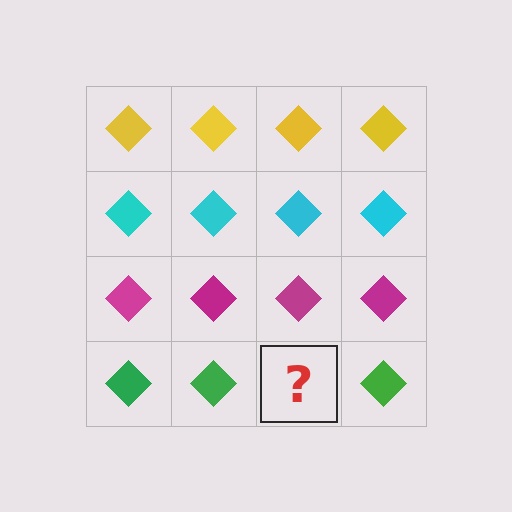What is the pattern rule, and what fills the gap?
The rule is that each row has a consistent color. The gap should be filled with a green diamond.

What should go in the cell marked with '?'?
The missing cell should contain a green diamond.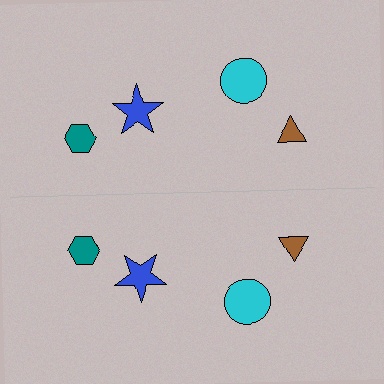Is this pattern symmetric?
Yes, this pattern has bilateral (reflection) symmetry.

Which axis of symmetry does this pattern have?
The pattern has a horizontal axis of symmetry running through the center of the image.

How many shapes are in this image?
There are 8 shapes in this image.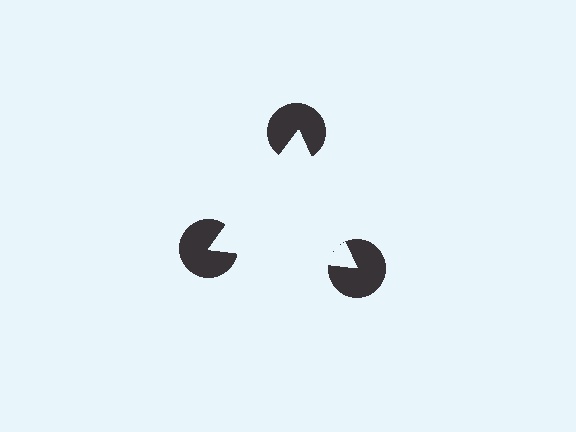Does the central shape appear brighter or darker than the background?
It typically appears slightly brighter than the background, even though no actual brightness change is drawn.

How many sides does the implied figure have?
3 sides.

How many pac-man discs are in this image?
There are 3 — one at each vertex of the illusory triangle.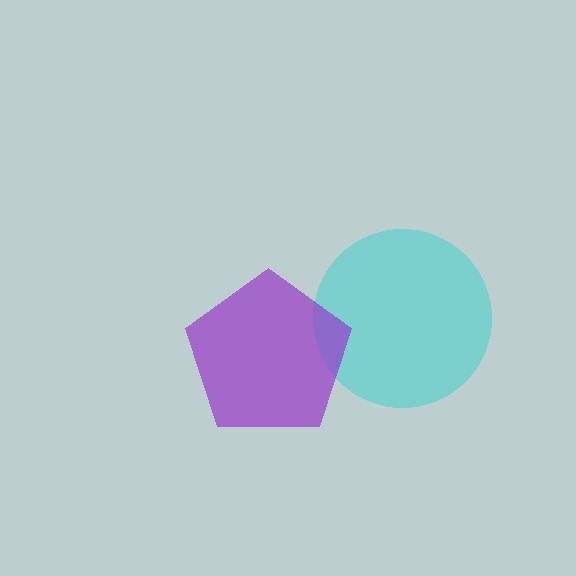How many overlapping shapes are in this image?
There are 2 overlapping shapes in the image.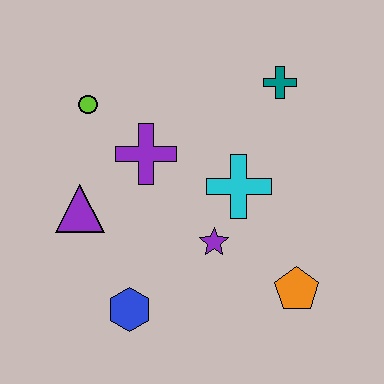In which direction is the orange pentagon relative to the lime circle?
The orange pentagon is to the right of the lime circle.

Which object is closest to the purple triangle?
The purple cross is closest to the purple triangle.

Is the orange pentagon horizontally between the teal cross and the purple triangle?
No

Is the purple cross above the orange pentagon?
Yes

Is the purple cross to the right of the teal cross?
No